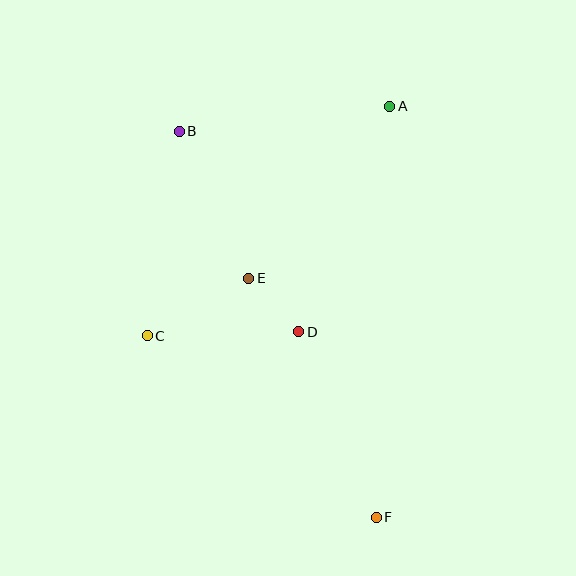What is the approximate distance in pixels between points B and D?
The distance between B and D is approximately 234 pixels.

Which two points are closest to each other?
Points D and E are closest to each other.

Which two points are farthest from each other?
Points B and F are farthest from each other.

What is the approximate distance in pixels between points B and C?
The distance between B and C is approximately 207 pixels.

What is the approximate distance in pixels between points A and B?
The distance between A and B is approximately 212 pixels.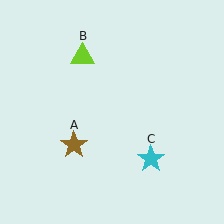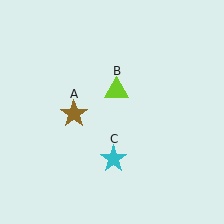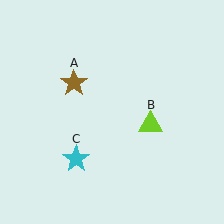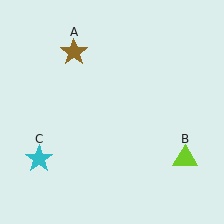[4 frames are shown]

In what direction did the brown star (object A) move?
The brown star (object A) moved up.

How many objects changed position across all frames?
3 objects changed position: brown star (object A), lime triangle (object B), cyan star (object C).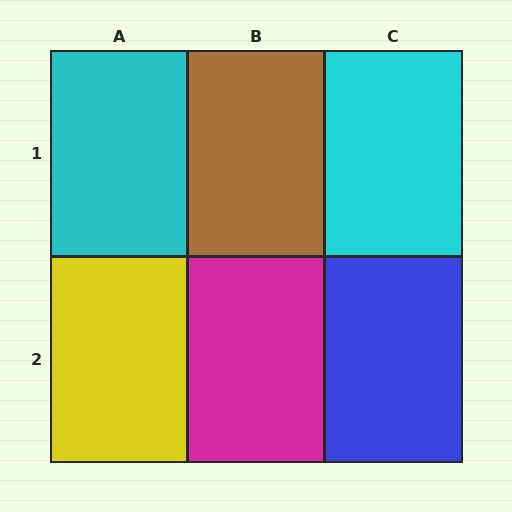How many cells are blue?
1 cell is blue.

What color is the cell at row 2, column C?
Blue.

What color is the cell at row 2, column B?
Magenta.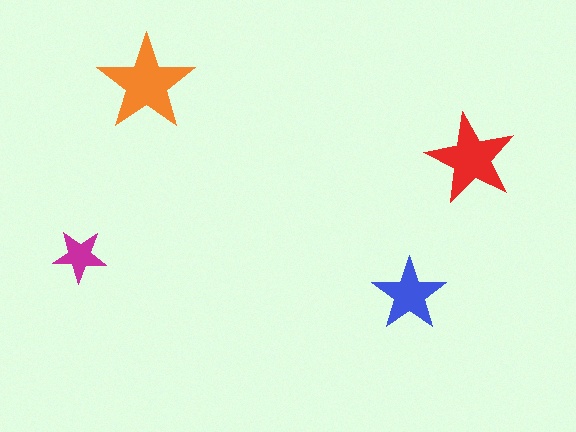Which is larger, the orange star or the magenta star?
The orange one.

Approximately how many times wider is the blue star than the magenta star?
About 1.5 times wider.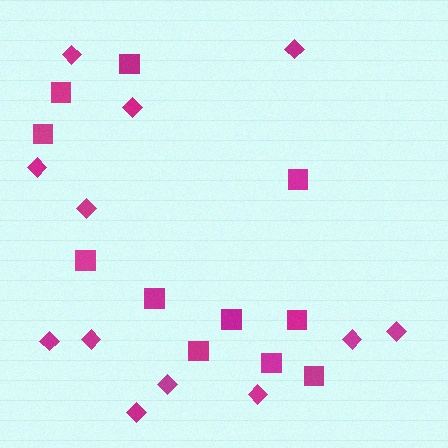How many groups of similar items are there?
There are 2 groups: one group of diamonds (12) and one group of squares (11).